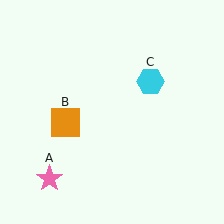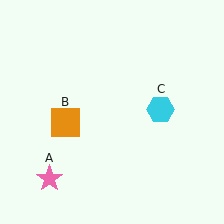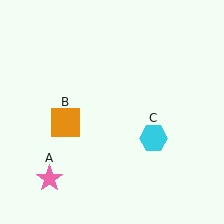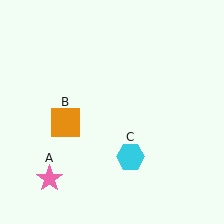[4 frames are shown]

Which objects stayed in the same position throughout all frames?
Pink star (object A) and orange square (object B) remained stationary.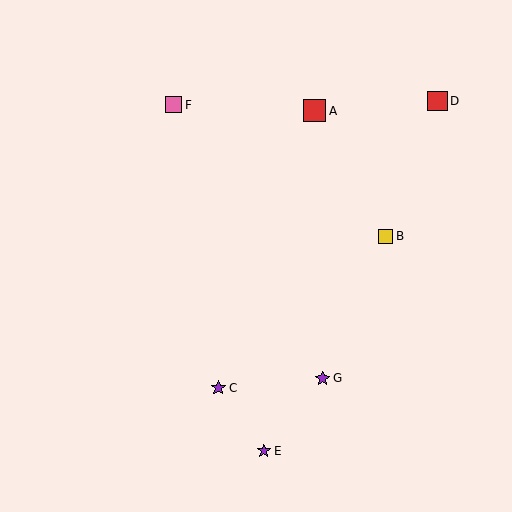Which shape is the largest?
The red square (labeled A) is the largest.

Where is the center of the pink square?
The center of the pink square is at (174, 105).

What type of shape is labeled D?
Shape D is a red square.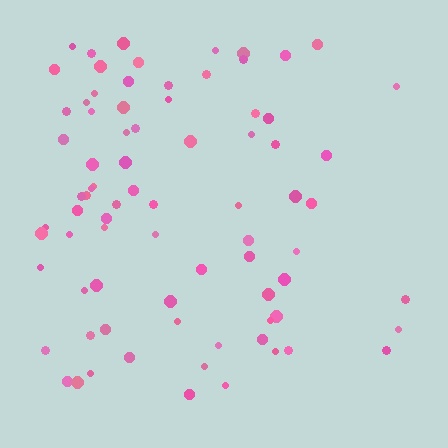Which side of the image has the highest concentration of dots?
The left.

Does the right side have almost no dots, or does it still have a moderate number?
Still a moderate number, just noticeably fewer than the left.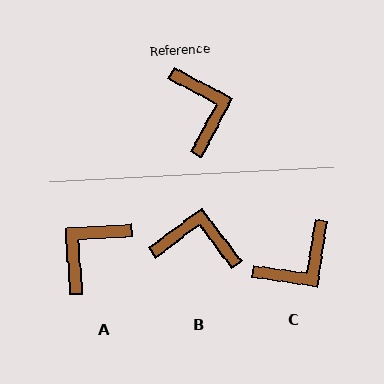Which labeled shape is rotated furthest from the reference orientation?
A, about 122 degrees away.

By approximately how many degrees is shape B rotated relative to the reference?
Approximately 65 degrees counter-clockwise.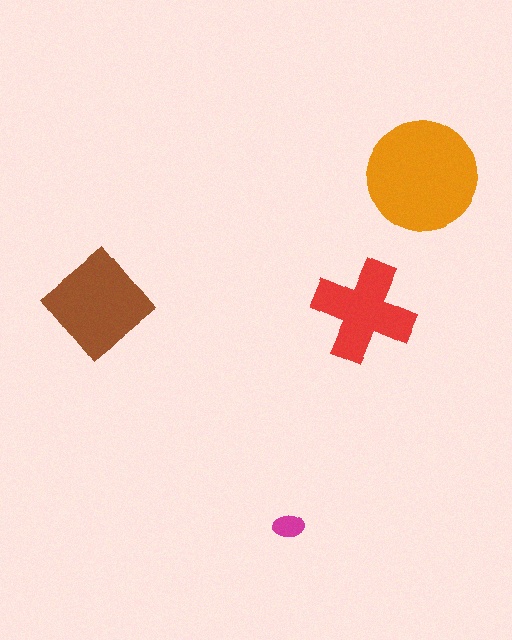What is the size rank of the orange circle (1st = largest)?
1st.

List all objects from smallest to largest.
The magenta ellipse, the red cross, the brown diamond, the orange circle.